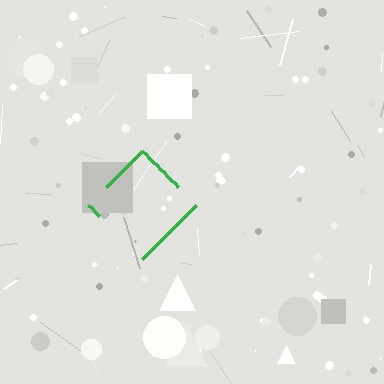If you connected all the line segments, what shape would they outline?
They would outline a diamond.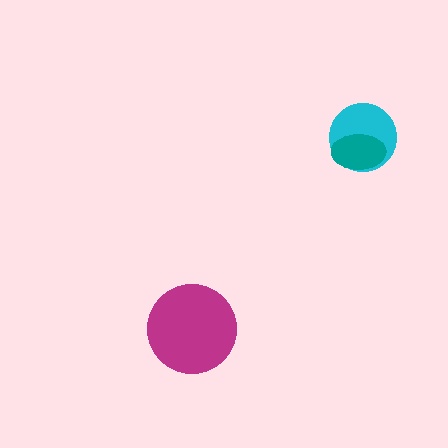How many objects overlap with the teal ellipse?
1 object overlaps with the teal ellipse.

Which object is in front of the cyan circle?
The teal ellipse is in front of the cyan circle.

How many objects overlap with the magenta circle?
0 objects overlap with the magenta circle.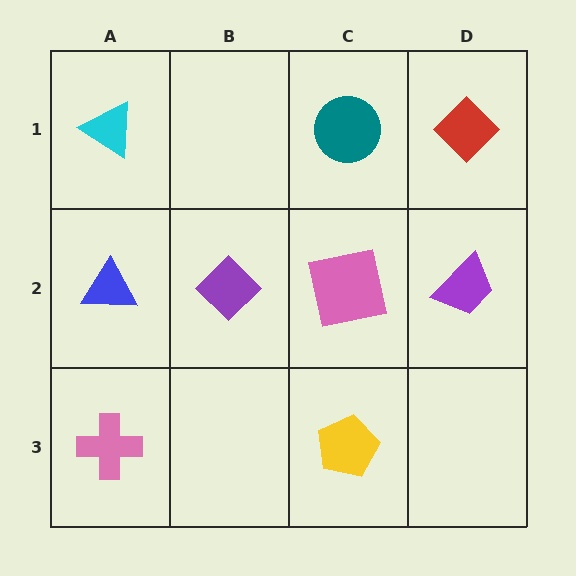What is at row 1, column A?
A cyan triangle.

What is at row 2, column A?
A blue triangle.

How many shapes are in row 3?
2 shapes.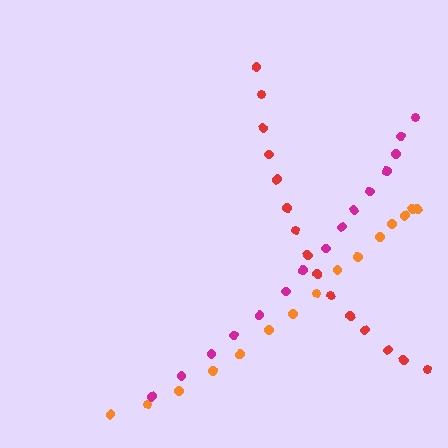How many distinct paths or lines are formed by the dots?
There are 3 distinct paths.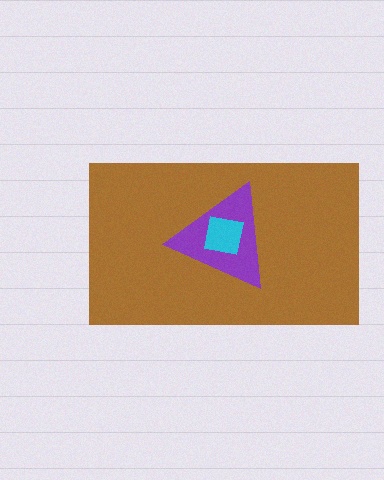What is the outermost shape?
The brown rectangle.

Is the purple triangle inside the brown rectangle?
Yes.